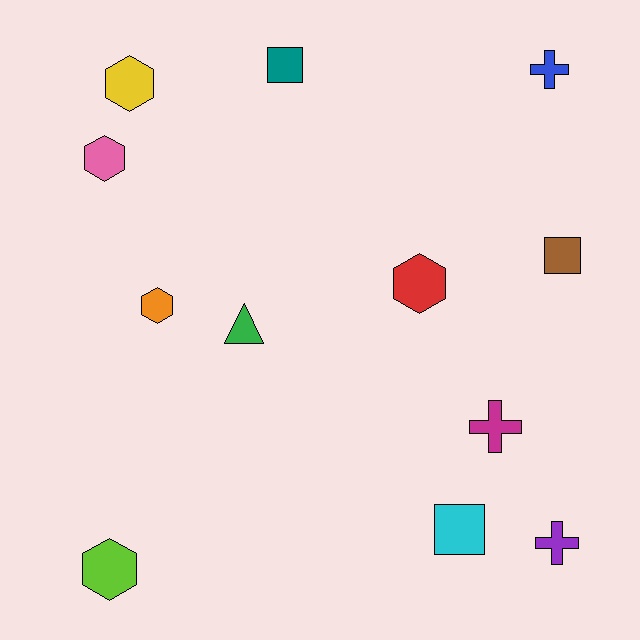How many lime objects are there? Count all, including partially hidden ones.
There is 1 lime object.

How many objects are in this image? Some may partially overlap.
There are 12 objects.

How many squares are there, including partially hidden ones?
There are 3 squares.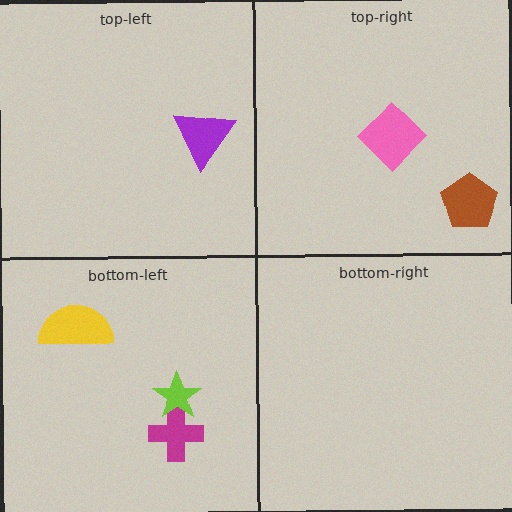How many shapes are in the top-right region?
2.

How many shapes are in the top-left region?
1.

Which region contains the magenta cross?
The bottom-left region.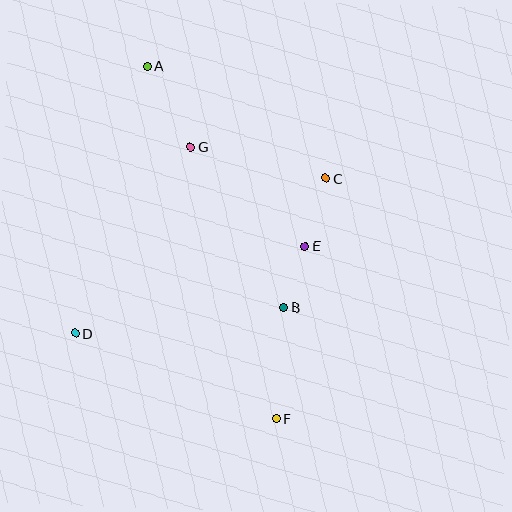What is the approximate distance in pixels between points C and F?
The distance between C and F is approximately 245 pixels.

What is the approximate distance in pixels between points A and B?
The distance between A and B is approximately 277 pixels.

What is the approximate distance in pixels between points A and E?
The distance between A and E is approximately 239 pixels.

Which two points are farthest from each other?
Points A and F are farthest from each other.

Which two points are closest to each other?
Points B and E are closest to each other.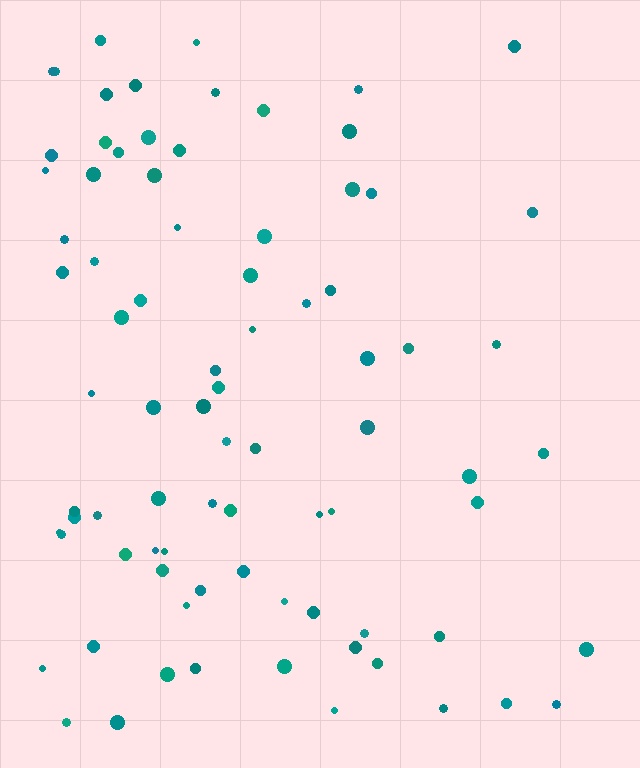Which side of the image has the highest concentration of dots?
The left.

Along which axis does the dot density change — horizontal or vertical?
Horizontal.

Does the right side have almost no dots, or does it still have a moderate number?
Still a moderate number, just noticeably fewer than the left.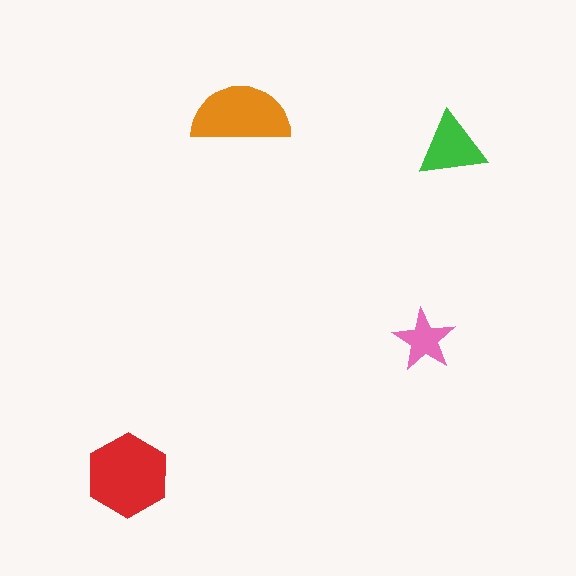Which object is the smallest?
The pink star.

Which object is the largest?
The red hexagon.